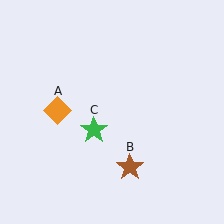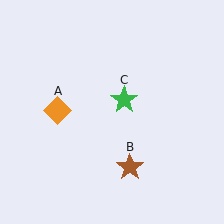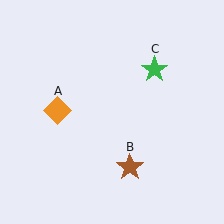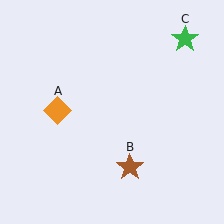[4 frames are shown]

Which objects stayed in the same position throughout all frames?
Orange diamond (object A) and brown star (object B) remained stationary.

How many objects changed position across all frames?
1 object changed position: green star (object C).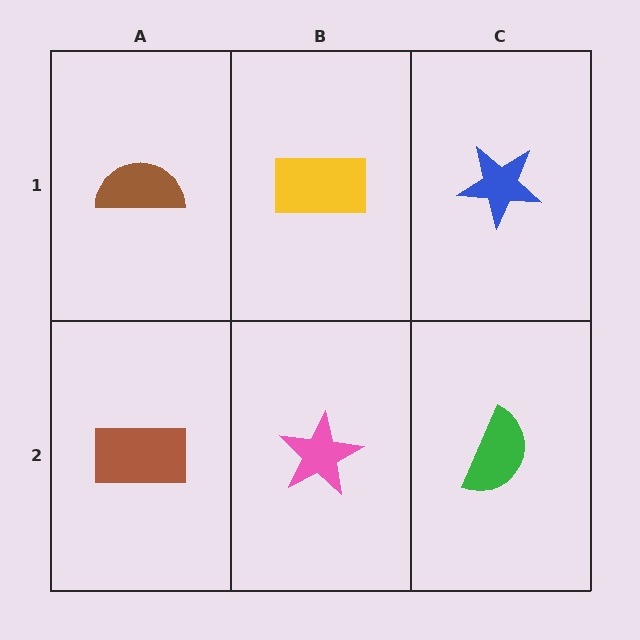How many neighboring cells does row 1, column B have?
3.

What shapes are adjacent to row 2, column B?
A yellow rectangle (row 1, column B), a brown rectangle (row 2, column A), a green semicircle (row 2, column C).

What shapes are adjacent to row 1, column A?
A brown rectangle (row 2, column A), a yellow rectangle (row 1, column B).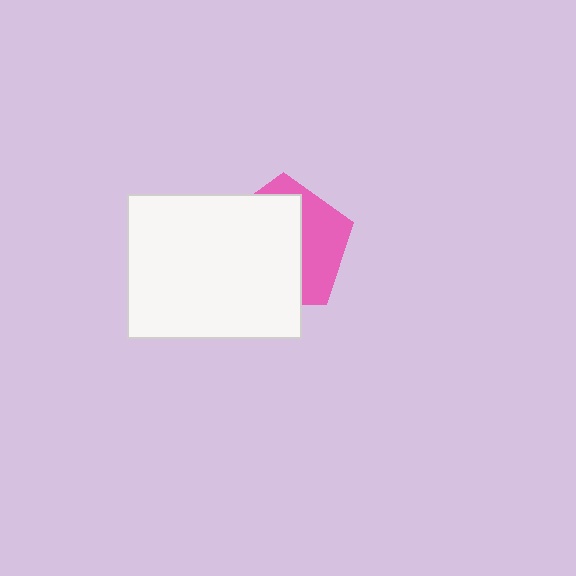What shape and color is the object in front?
The object in front is a white rectangle.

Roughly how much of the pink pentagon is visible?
A small part of it is visible (roughly 37%).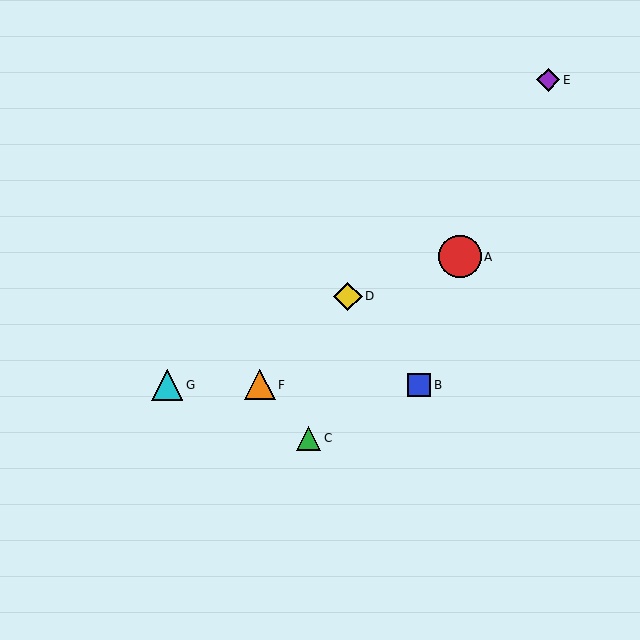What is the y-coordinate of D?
Object D is at y≈296.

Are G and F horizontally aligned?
Yes, both are at y≈385.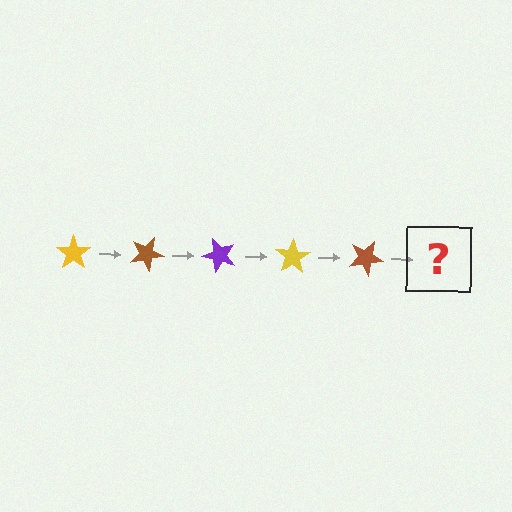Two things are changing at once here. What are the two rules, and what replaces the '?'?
The two rules are that it rotates 25 degrees each step and the color cycles through yellow, brown, and purple. The '?' should be a purple star, rotated 125 degrees from the start.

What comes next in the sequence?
The next element should be a purple star, rotated 125 degrees from the start.